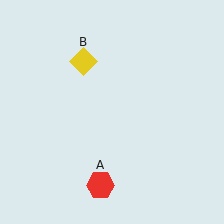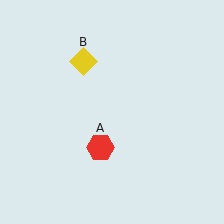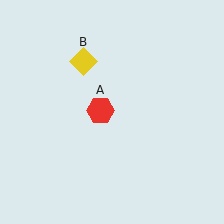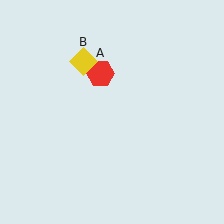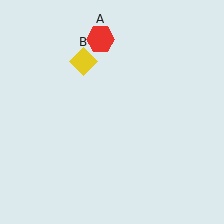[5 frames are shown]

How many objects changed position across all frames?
1 object changed position: red hexagon (object A).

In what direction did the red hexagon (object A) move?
The red hexagon (object A) moved up.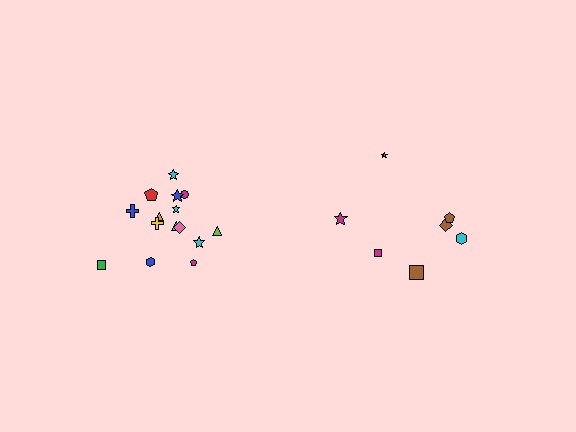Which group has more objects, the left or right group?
The left group.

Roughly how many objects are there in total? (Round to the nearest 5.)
Roughly 20 objects in total.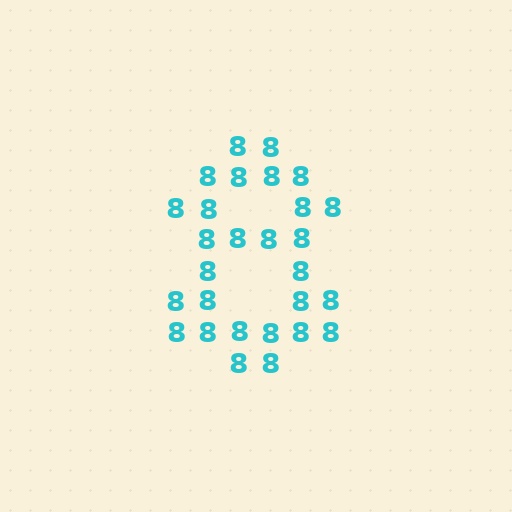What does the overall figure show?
The overall figure shows the digit 8.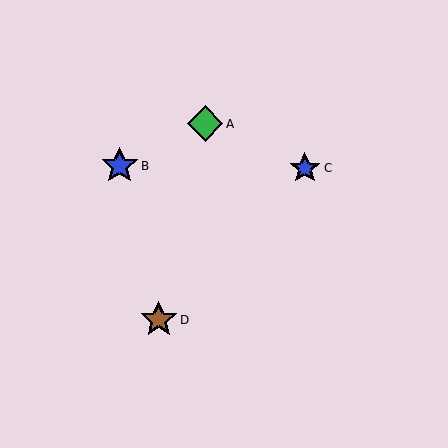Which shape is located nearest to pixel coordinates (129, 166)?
The blue star (labeled B) at (120, 166) is nearest to that location.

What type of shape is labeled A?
Shape A is a green diamond.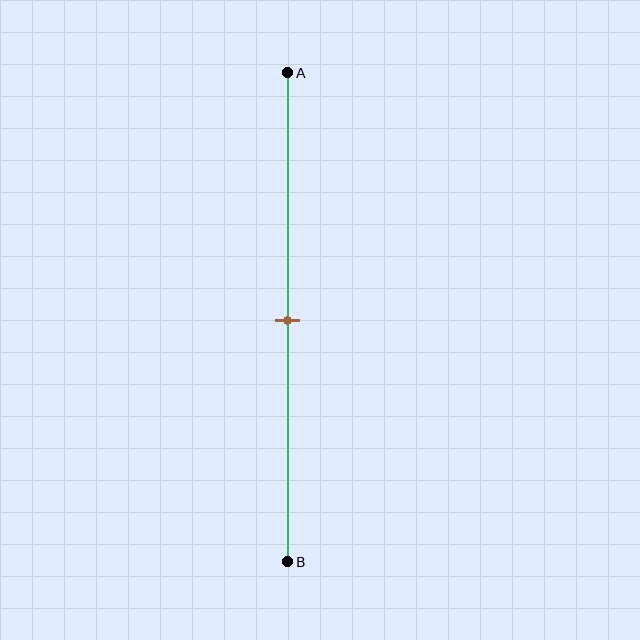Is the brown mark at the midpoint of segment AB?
Yes, the mark is approximately at the midpoint.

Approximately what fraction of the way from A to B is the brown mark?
The brown mark is approximately 50% of the way from A to B.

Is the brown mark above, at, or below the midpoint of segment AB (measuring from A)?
The brown mark is approximately at the midpoint of segment AB.